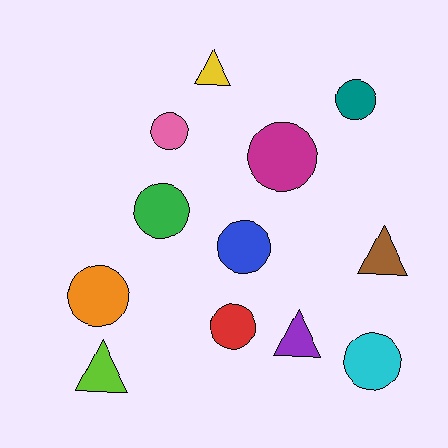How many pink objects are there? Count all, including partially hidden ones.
There is 1 pink object.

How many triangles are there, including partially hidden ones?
There are 4 triangles.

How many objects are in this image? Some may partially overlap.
There are 12 objects.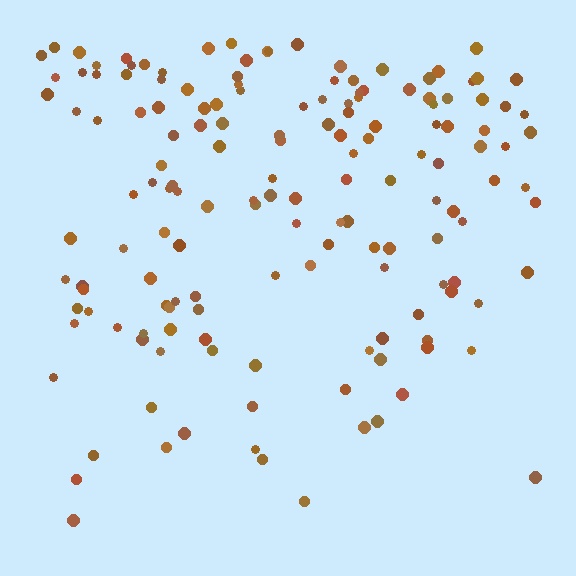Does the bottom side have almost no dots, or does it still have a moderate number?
Still a moderate number, just noticeably fewer than the top.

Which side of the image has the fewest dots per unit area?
The bottom.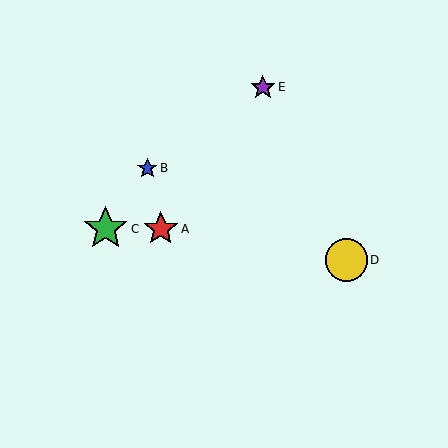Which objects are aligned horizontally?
Objects A, C are aligned horizontally.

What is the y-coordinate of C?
Object C is at y≈229.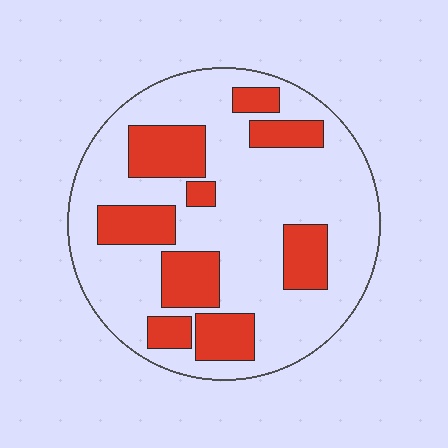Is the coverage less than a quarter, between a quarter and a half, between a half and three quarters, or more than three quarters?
Between a quarter and a half.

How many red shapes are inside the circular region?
9.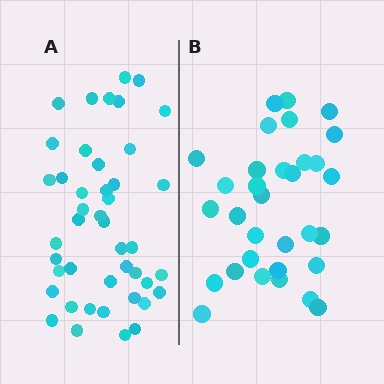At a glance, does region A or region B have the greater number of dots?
Region A (the left region) has more dots.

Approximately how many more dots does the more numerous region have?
Region A has roughly 12 or so more dots than region B.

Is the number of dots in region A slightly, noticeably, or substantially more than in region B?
Region A has noticeably more, but not dramatically so. The ratio is roughly 1.4 to 1.